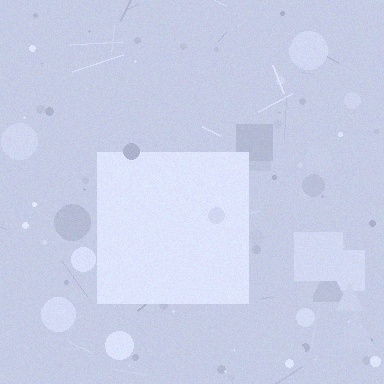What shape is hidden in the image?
A square is hidden in the image.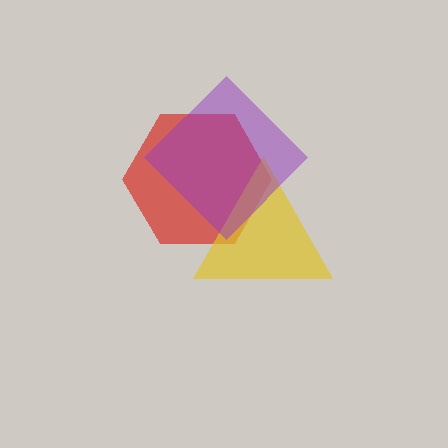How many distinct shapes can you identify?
There are 3 distinct shapes: a red hexagon, a yellow triangle, a purple diamond.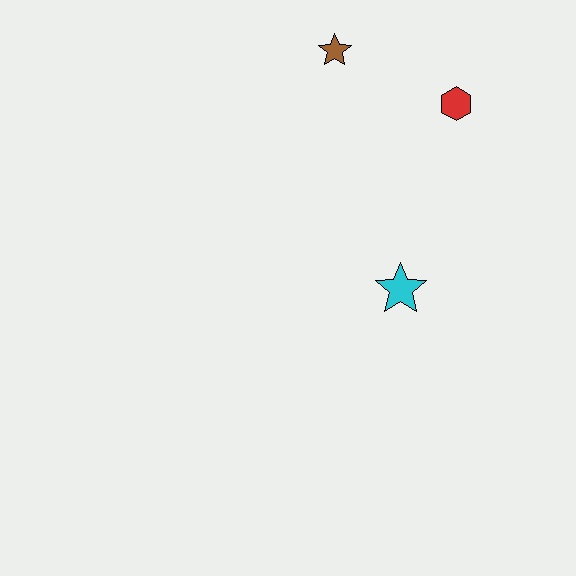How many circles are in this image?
There are no circles.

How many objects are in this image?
There are 3 objects.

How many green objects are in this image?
There are no green objects.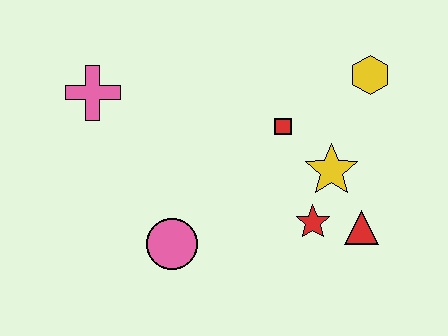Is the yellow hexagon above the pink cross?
Yes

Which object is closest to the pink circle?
The red star is closest to the pink circle.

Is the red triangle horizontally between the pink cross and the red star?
No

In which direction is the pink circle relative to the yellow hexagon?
The pink circle is to the left of the yellow hexagon.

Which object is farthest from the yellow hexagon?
The pink cross is farthest from the yellow hexagon.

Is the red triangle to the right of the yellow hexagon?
No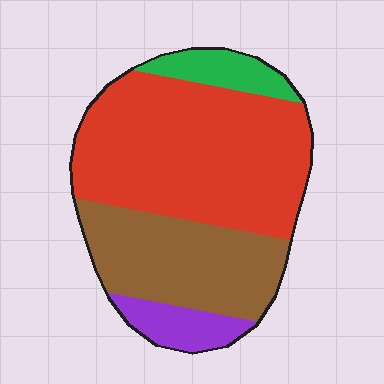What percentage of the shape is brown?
Brown takes up about one third (1/3) of the shape.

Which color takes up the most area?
Red, at roughly 55%.